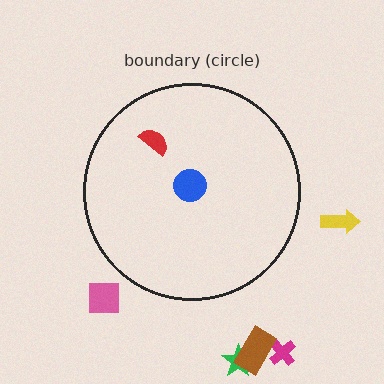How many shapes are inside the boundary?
2 inside, 5 outside.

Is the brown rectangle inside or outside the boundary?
Outside.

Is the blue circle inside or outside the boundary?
Inside.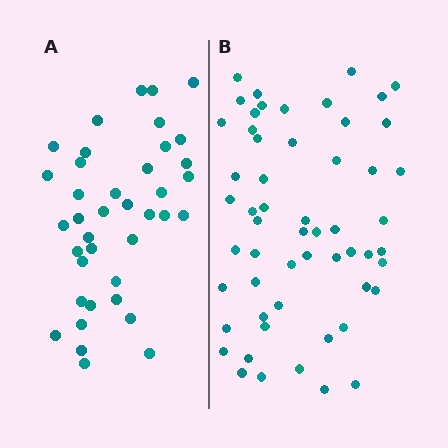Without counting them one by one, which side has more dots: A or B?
Region B (the right region) has more dots.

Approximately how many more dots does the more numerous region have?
Region B has approximately 15 more dots than region A.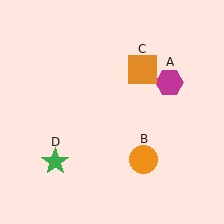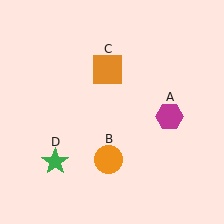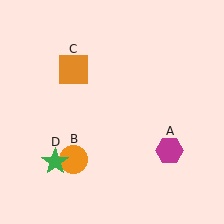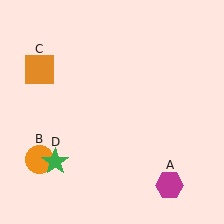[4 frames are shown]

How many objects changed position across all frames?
3 objects changed position: magenta hexagon (object A), orange circle (object B), orange square (object C).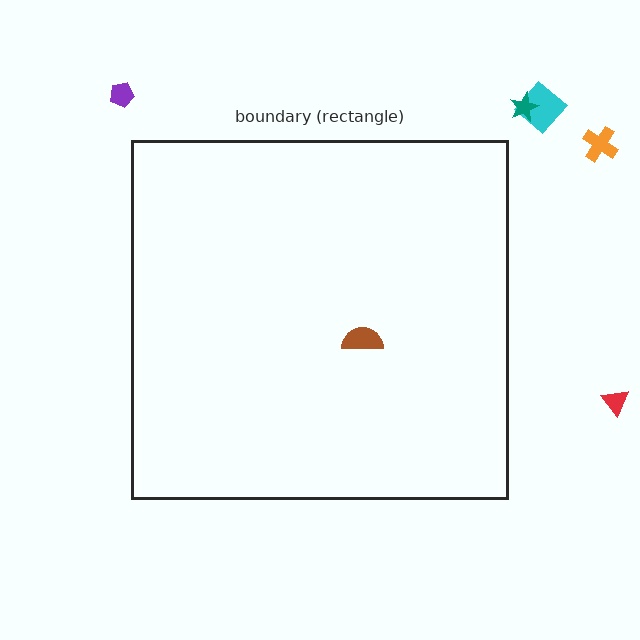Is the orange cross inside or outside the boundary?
Outside.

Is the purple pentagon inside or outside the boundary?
Outside.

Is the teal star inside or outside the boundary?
Outside.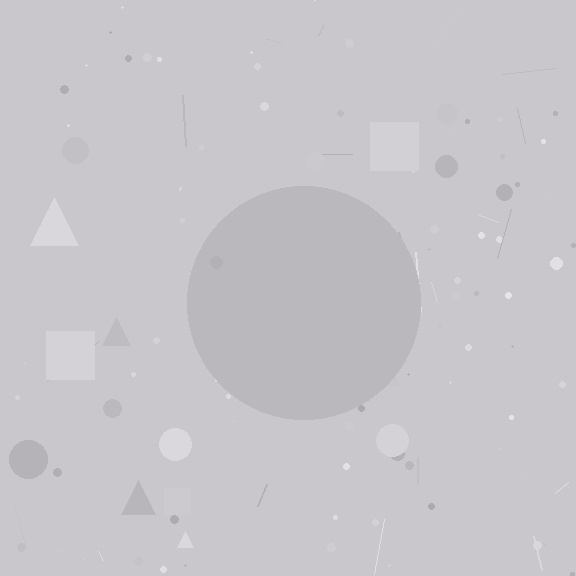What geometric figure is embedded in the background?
A circle is embedded in the background.